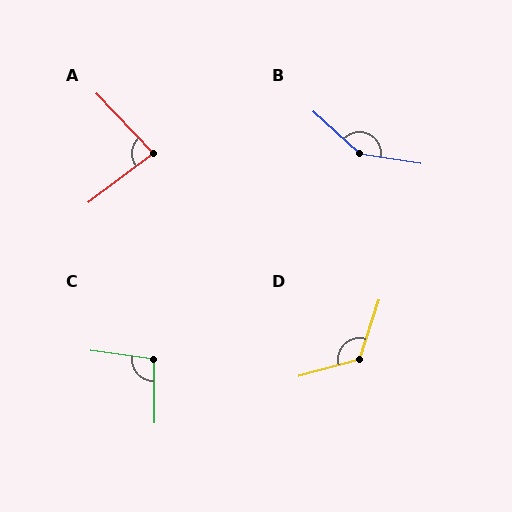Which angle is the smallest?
A, at approximately 84 degrees.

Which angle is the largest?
B, at approximately 147 degrees.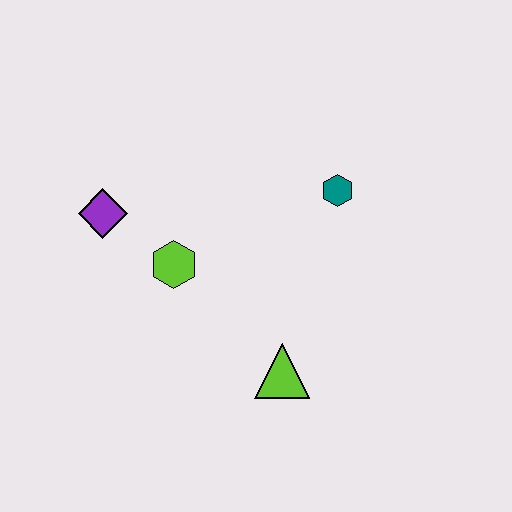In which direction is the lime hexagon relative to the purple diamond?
The lime hexagon is to the right of the purple diamond.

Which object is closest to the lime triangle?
The lime hexagon is closest to the lime triangle.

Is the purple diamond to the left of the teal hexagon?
Yes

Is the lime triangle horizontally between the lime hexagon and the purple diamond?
No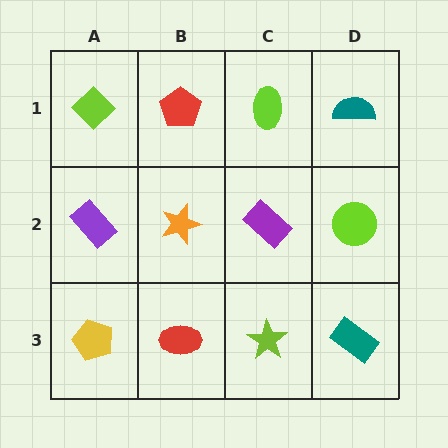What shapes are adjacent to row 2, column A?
A lime diamond (row 1, column A), a yellow pentagon (row 3, column A), an orange star (row 2, column B).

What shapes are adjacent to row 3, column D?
A lime circle (row 2, column D), a lime star (row 3, column C).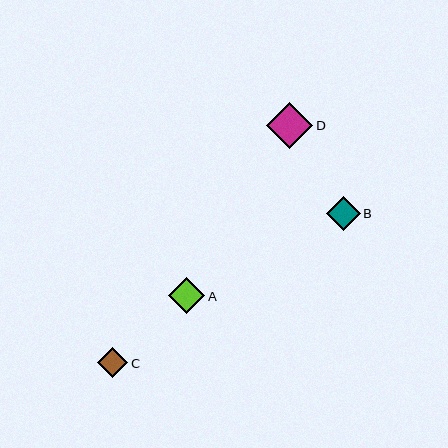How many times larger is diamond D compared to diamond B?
Diamond D is approximately 1.4 times the size of diamond B.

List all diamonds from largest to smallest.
From largest to smallest: D, A, B, C.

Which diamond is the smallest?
Diamond C is the smallest with a size of approximately 30 pixels.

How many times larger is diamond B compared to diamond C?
Diamond B is approximately 1.1 times the size of diamond C.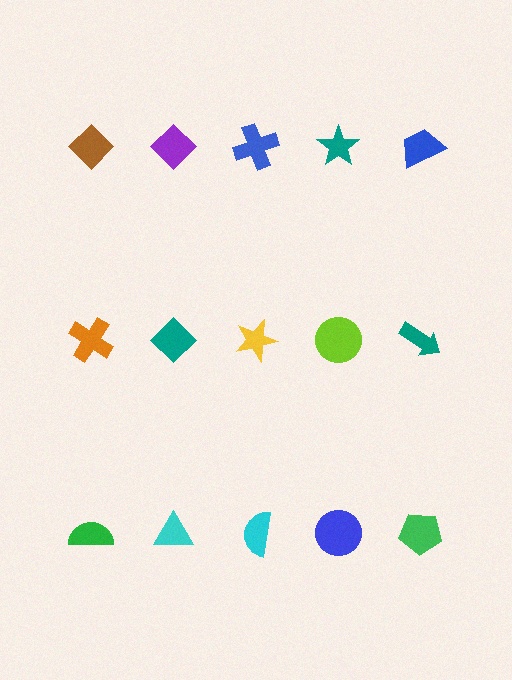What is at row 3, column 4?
A blue circle.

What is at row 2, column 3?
A yellow star.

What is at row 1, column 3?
A blue cross.